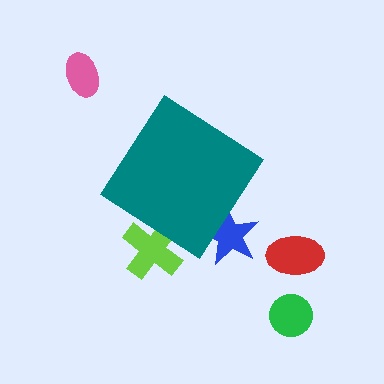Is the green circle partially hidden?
No, the green circle is fully visible.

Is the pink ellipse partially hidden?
No, the pink ellipse is fully visible.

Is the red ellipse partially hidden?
No, the red ellipse is fully visible.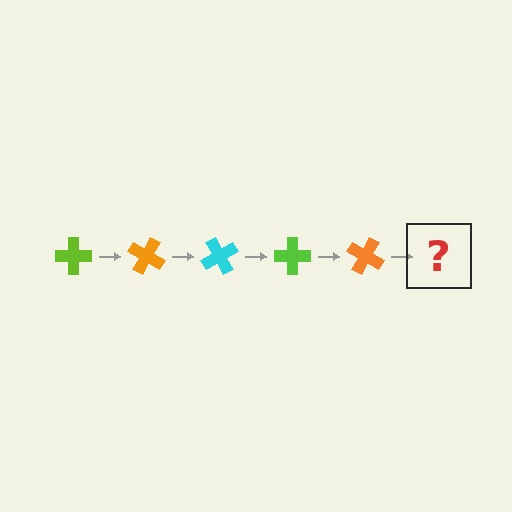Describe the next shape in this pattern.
It should be a cyan cross, rotated 150 degrees from the start.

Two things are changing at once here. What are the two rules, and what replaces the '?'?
The two rules are that it rotates 30 degrees each step and the color cycles through lime, orange, and cyan. The '?' should be a cyan cross, rotated 150 degrees from the start.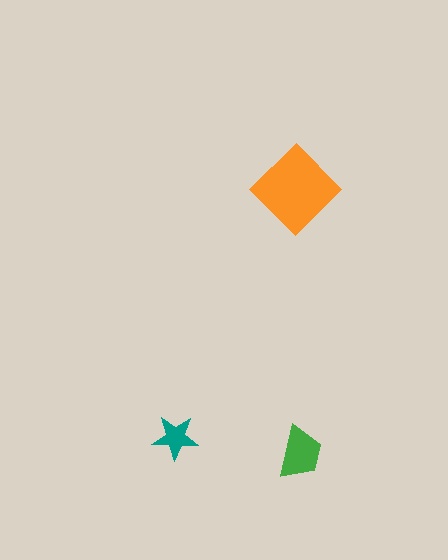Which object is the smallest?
The teal star.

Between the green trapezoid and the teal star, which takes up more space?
The green trapezoid.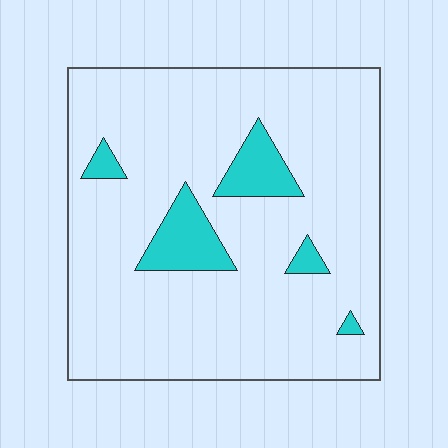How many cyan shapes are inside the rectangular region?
5.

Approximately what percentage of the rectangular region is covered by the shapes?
Approximately 10%.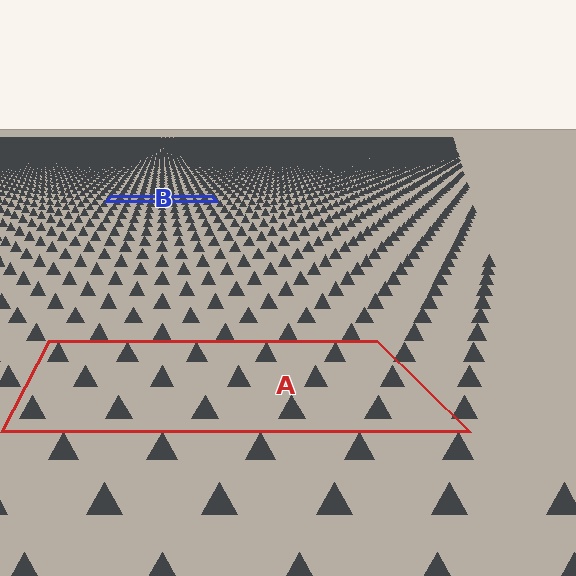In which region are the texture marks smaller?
The texture marks are smaller in region B, because it is farther away.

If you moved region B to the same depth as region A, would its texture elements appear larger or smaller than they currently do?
They would appear larger. At a closer depth, the same texture elements are projected at a bigger on-screen size.